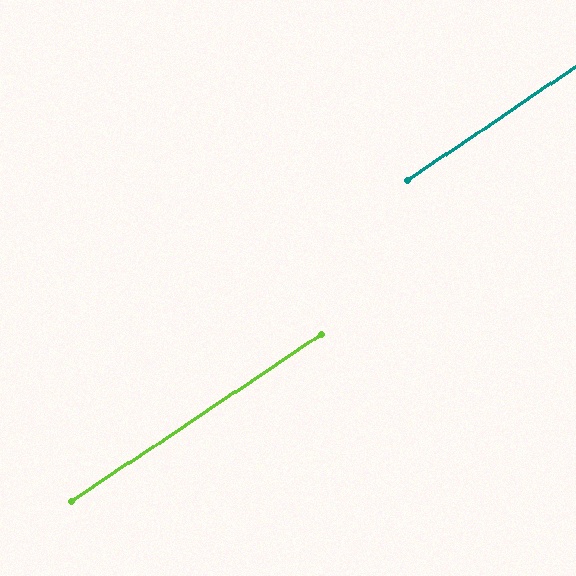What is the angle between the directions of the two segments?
Approximately 0 degrees.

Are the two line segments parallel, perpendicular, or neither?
Parallel — their directions differ by only 0.4°.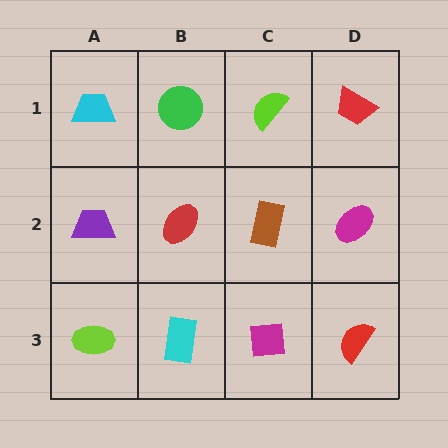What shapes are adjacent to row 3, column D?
A magenta ellipse (row 2, column D), a magenta square (row 3, column C).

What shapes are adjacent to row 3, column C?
A brown rectangle (row 2, column C), a cyan rectangle (row 3, column B), a red semicircle (row 3, column D).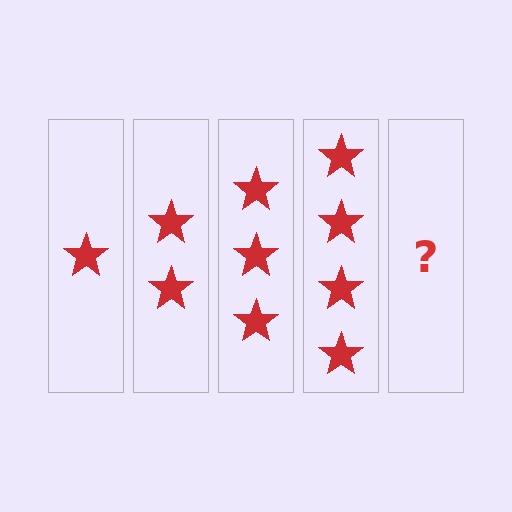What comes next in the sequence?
The next element should be 5 stars.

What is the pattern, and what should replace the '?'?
The pattern is that each step adds one more star. The '?' should be 5 stars.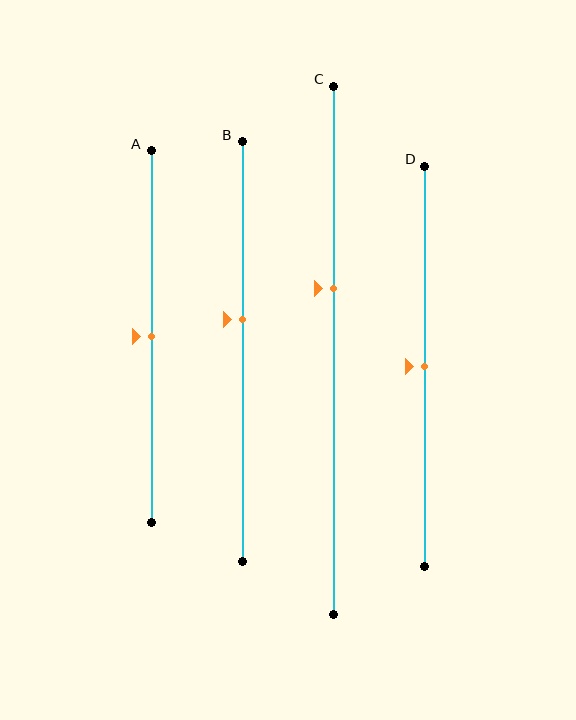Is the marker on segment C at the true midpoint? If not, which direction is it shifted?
No, the marker on segment C is shifted upward by about 12% of the segment length.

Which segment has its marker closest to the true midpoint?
Segment A has its marker closest to the true midpoint.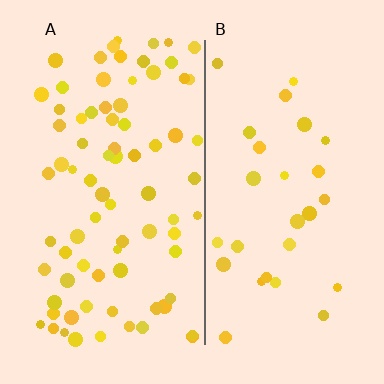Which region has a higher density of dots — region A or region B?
A (the left).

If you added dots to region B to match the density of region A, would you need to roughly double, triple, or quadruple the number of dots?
Approximately triple.